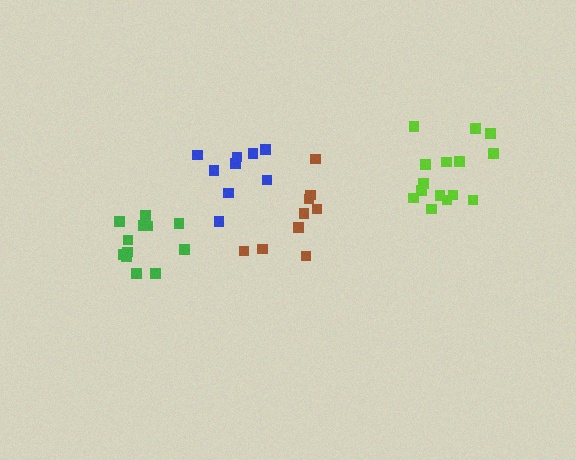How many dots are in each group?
Group 1: 9 dots, Group 2: 9 dots, Group 3: 12 dots, Group 4: 15 dots (45 total).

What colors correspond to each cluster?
The clusters are colored: brown, blue, green, lime.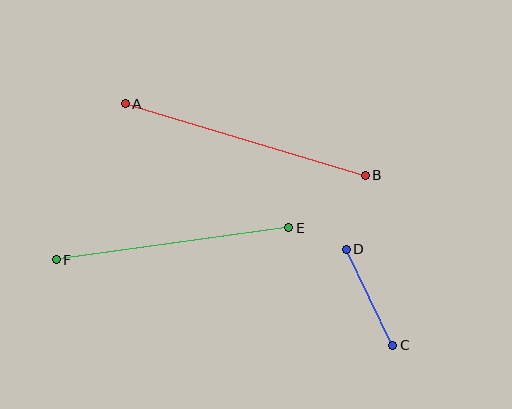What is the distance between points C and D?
The distance is approximately 107 pixels.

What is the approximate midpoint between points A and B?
The midpoint is at approximately (245, 140) pixels.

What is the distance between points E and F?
The distance is approximately 235 pixels.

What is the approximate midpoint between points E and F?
The midpoint is at approximately (173, 244) pixels.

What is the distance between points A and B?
The distance is approximately 251 pixels.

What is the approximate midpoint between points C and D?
The midpoint is at approximately (369, 297) pixels.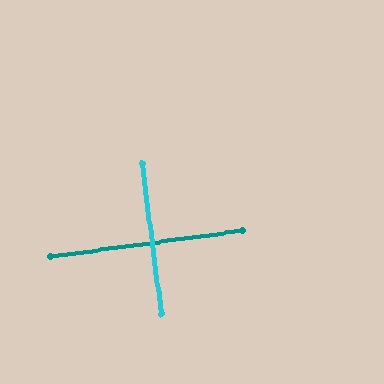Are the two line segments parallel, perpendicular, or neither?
Perpendicular — they meet at approximately 90°.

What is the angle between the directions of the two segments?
Approximately 90 degrees.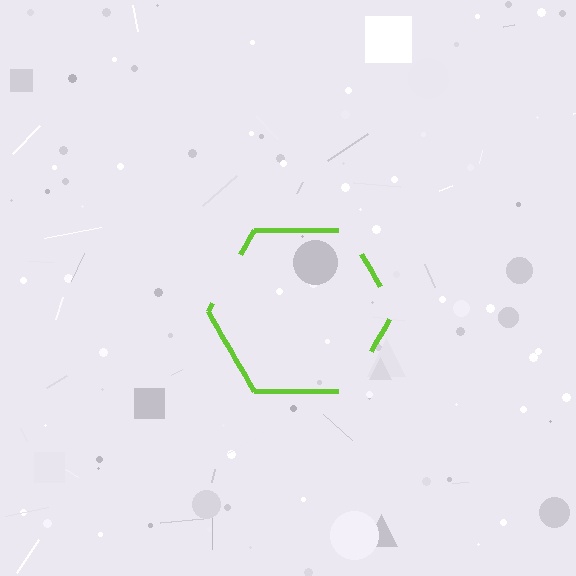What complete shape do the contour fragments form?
The contour fragments form a hexagon.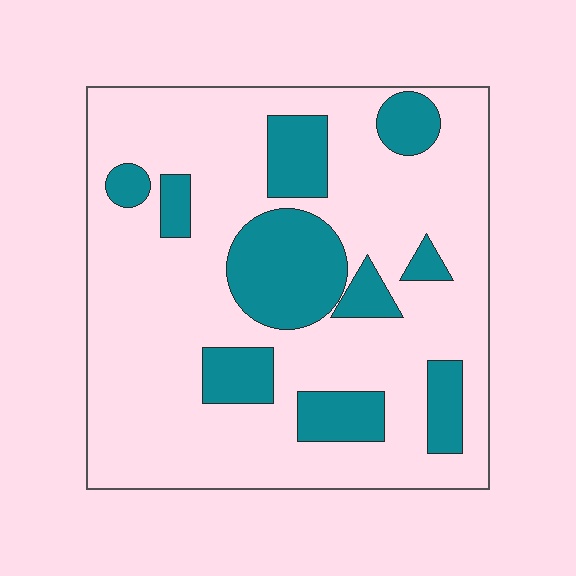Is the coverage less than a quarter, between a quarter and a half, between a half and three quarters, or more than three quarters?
Less than a quarter.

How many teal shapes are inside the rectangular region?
10.